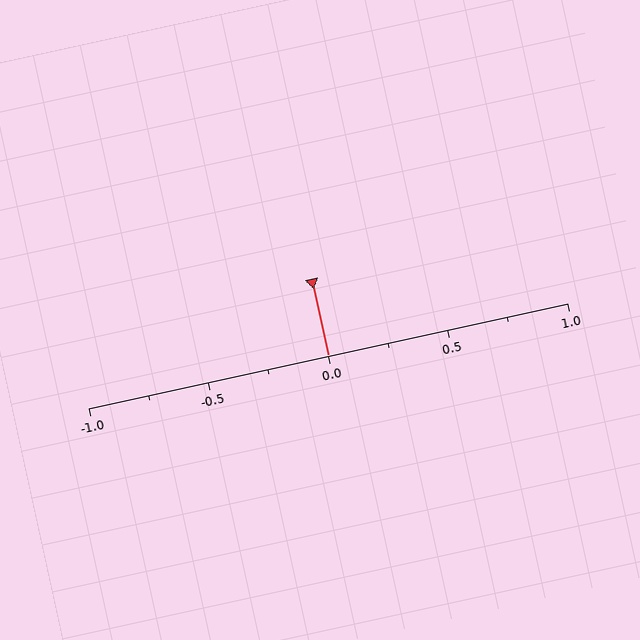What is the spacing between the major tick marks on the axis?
The major ticks are spaced 0.5 apart.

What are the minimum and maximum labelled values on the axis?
The axis runs from -1.0 to 1.0.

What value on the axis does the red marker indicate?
The marker indicates approximately 0.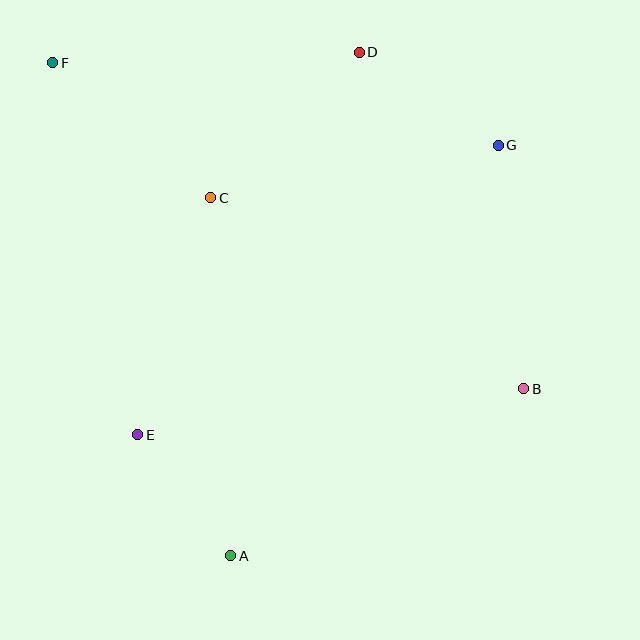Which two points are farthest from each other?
Points B and F are farthest from each other.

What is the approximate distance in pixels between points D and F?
The distance between D and F is approximately 307 pixels.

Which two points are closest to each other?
Points A and E are closest to each other.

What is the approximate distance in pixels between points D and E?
The distance between D and E is approximately 442 pixels.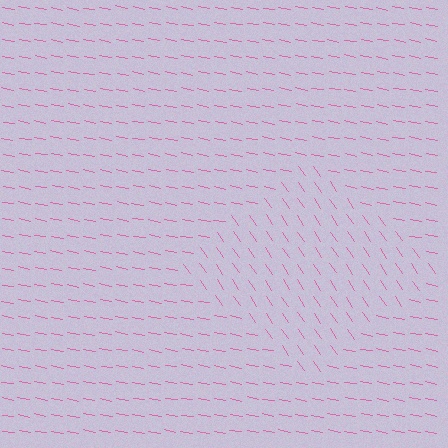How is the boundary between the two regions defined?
The boundary is defined purely by a change in line orientation (approximately 45 degrees difference). All lines are the same color and thickness.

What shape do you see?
I see a diamond.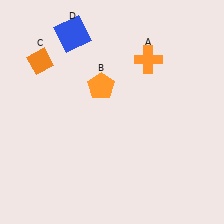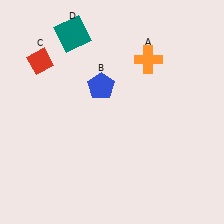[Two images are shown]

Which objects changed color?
B changed from orange to blue. C changed from orange to red. D changed from blue to teal.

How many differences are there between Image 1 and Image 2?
There are 3 differences between the two images.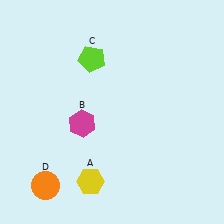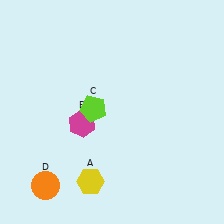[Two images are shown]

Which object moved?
The lime pentagon (C) moved down.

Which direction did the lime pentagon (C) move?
The lime pentagon (C) moved down.